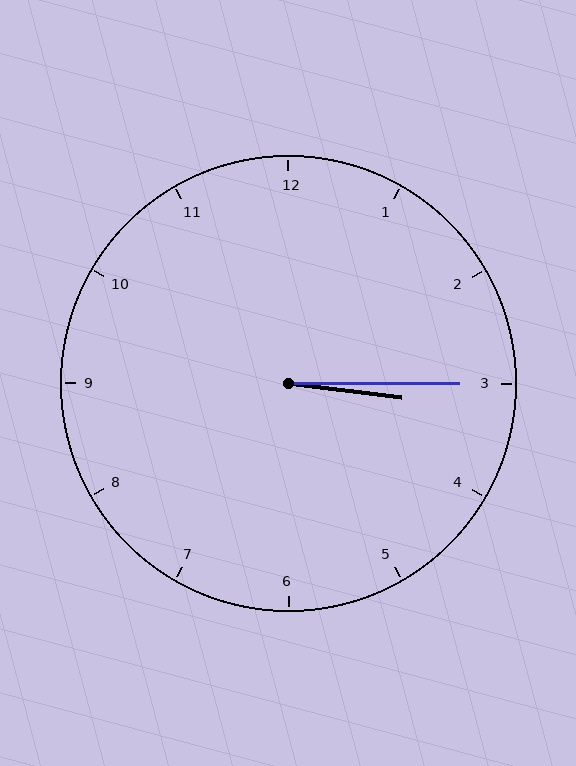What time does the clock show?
3:15.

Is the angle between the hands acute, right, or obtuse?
It is acute.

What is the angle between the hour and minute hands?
Approximately 8 degrees.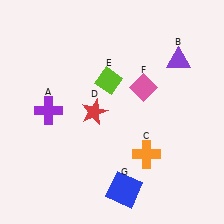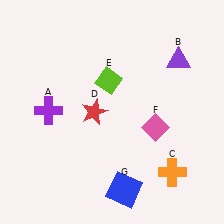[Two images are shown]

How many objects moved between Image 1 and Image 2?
2 objects moved between the two images.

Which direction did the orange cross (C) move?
The orange cross (C) moved right.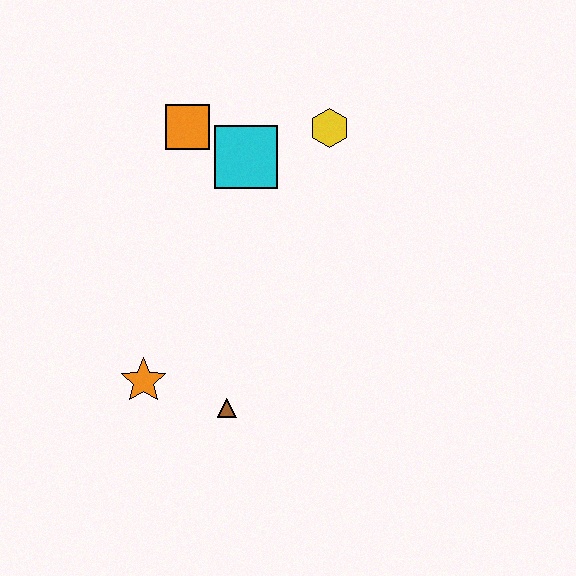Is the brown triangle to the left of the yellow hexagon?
Yes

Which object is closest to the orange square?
The cyan square is closest to the orange square.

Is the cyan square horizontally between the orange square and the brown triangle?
No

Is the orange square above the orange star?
Yes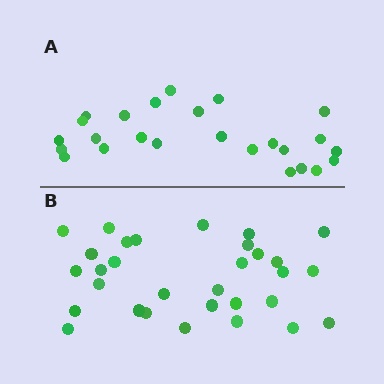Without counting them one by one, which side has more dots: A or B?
Region B (the bottom region) has more dots.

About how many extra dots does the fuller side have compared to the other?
Region B has about 6 more dots than region A.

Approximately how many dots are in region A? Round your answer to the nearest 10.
About 20 dots. (The exact count is 25, which rounds to 20.)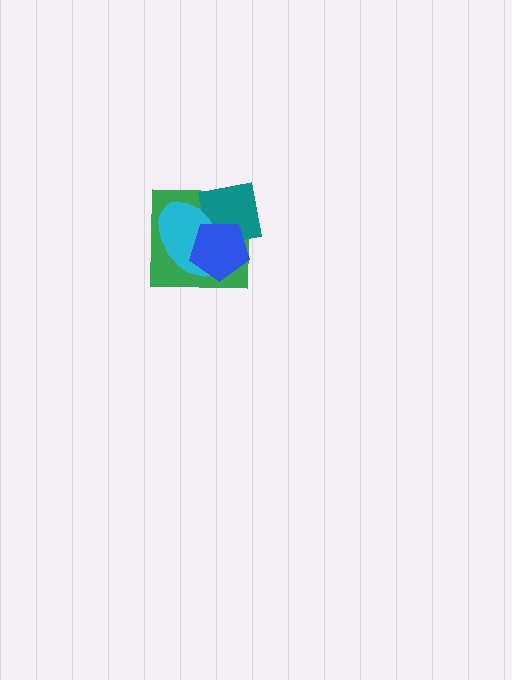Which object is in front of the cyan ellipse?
The blue pentagon is in front of the cyan ellipse.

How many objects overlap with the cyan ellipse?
3 objects overlap with the cyan ellipse.